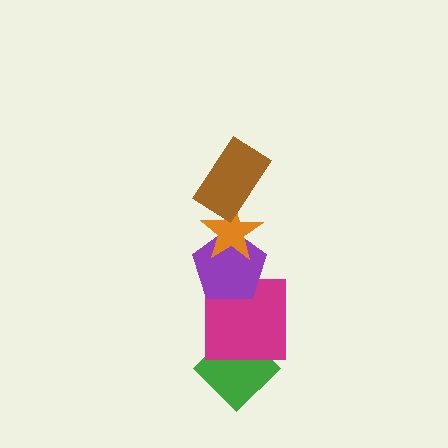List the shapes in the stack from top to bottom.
From top to bottom: the brown rectangle, the orange star, the purple pentagon, the magenta square, the green diamond.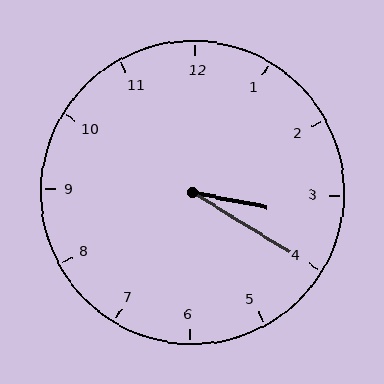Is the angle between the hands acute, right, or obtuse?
It is acute.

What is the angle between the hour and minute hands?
Approximately 20 degrees.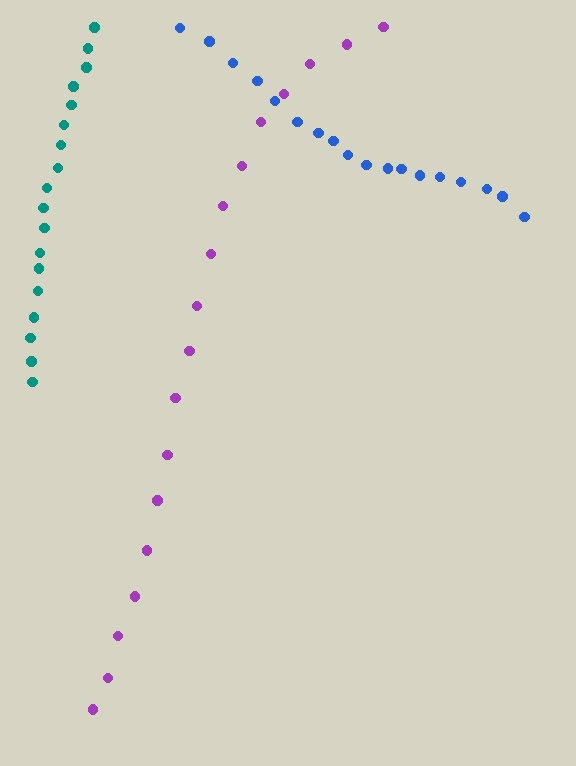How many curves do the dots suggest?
There are 3 distinct paths.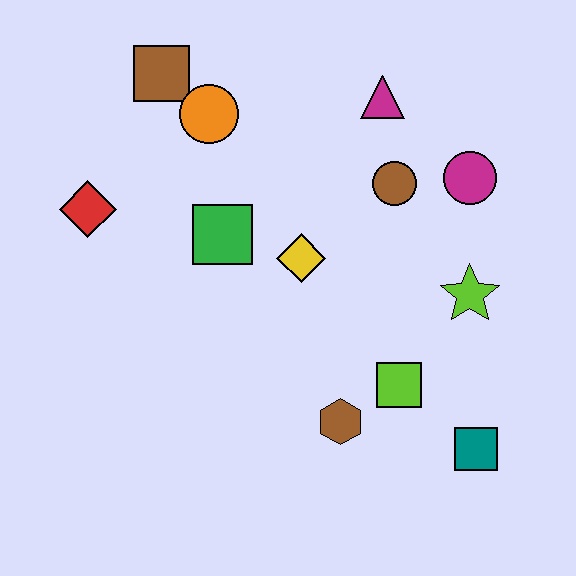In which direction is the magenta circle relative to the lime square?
The magenta circle is above the lime square.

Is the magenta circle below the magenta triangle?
Yes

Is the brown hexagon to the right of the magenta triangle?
No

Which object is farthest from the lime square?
The brown square is farthest from the lime square.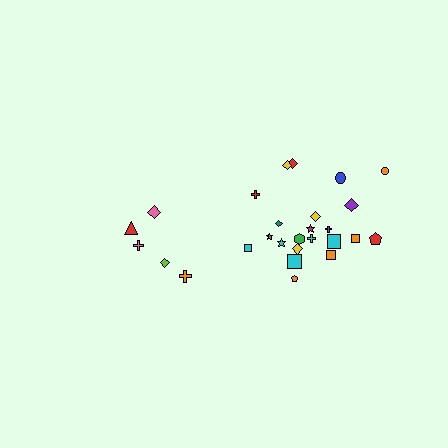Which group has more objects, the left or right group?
The right group.